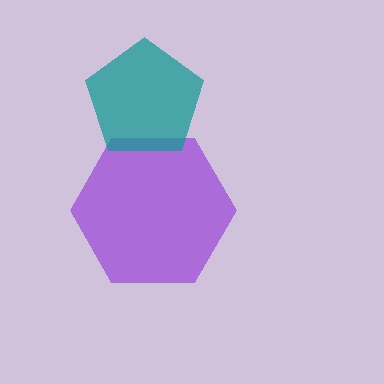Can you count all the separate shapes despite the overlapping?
Yes, there are 2 separate shapes.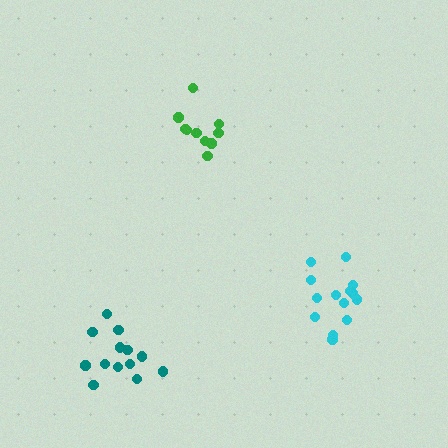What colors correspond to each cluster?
The clusters are colored: cyan, teal, green.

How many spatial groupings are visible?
There are 3 spatial groupings.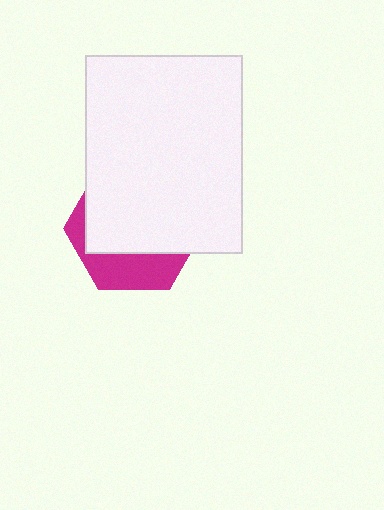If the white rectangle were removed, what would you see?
You would see the complete magenta hexagon.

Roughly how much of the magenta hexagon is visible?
A small part of it is visible (roughly 32%).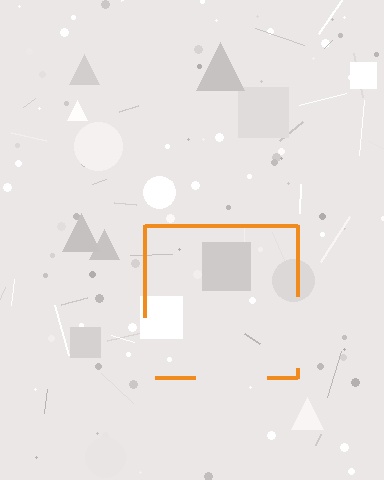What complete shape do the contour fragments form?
The contour fragments form a square.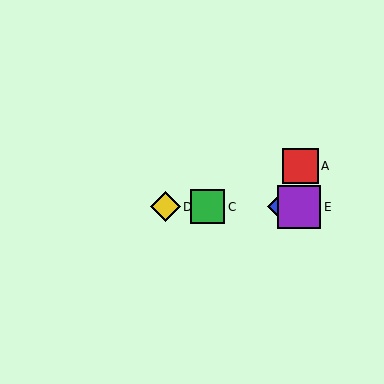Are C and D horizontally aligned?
Yes, both are at y≈207.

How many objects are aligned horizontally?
4 objects (B, C, D, E) are aligned horizontally.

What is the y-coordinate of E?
Object E is at y≈207.